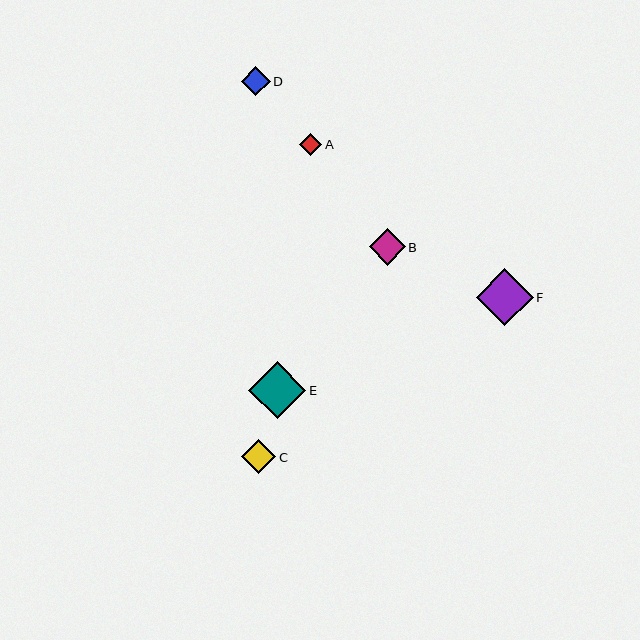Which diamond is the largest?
Diamond E is the largest with a size of approximately 57 pixels.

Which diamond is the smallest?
Diamond A is the smallest with a size of approximately 22 pixels.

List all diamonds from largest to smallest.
From largest to smallest: E, F, B, C, D, A.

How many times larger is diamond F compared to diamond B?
Diamond F is approximately 1.6 times the size of diamond B.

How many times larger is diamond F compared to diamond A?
Diamond F is approximately 2.6 times the size of diamond A.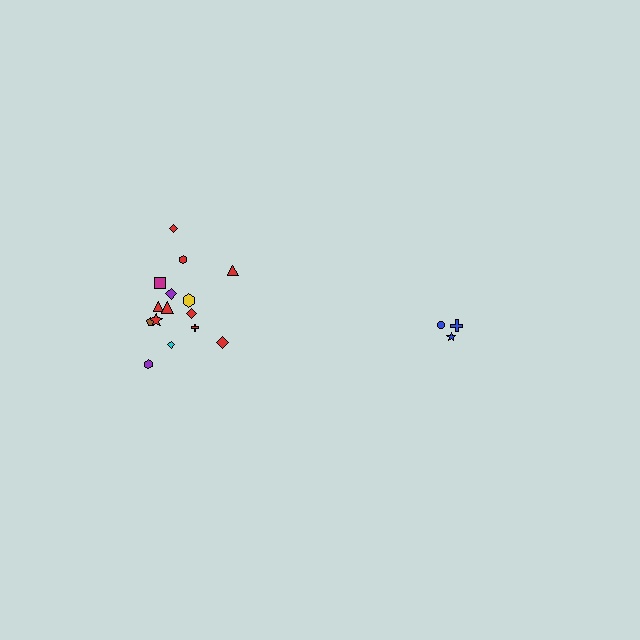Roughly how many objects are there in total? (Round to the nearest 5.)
Roughly 20 objects in total.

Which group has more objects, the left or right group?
The left group.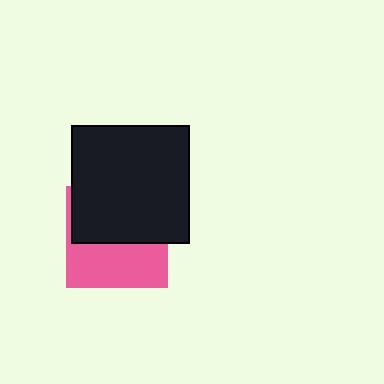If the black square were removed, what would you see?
You would see the complete pink square.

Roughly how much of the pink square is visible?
About half of it is visible (roughly 46%).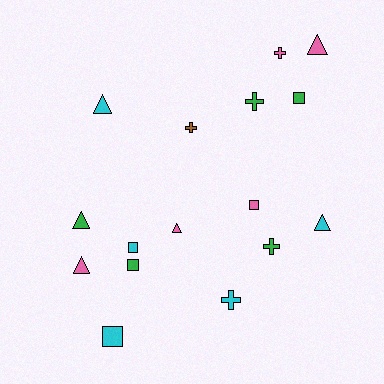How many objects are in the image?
There are 16 objects.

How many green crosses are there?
There are 2 green crosses.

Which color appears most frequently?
Pink, with 5 objects.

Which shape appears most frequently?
Triangle, with 6 objects.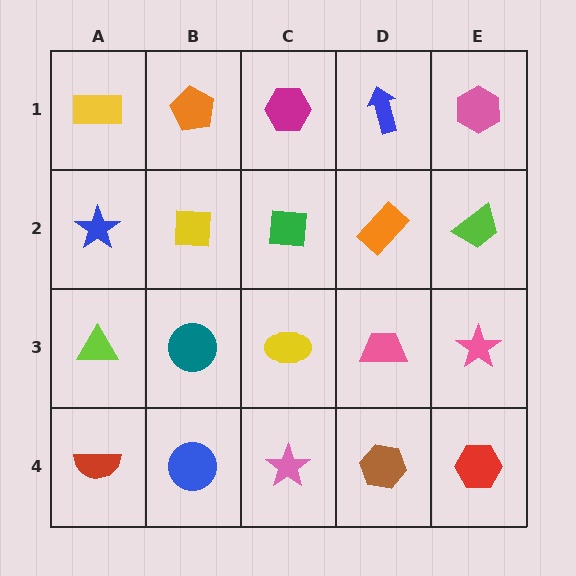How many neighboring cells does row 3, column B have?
4.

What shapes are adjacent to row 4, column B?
A teal circle (row 3, column B), a red semicircle (row 4, column A), a pink star (row 4, column C).